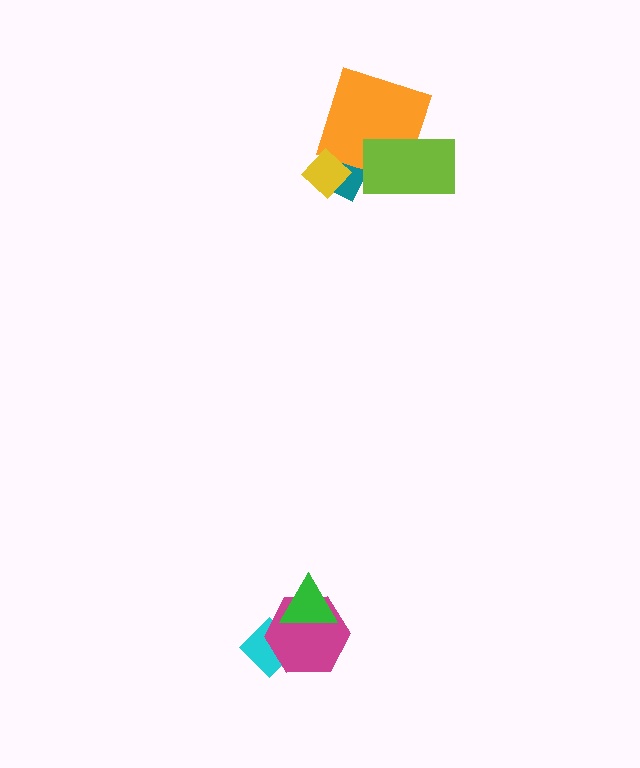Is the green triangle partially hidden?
No, no other shape covers it.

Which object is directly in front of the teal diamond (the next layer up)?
The orange square is directly in front of the teal diamond.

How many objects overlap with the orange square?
2 objects overlap with the orange square.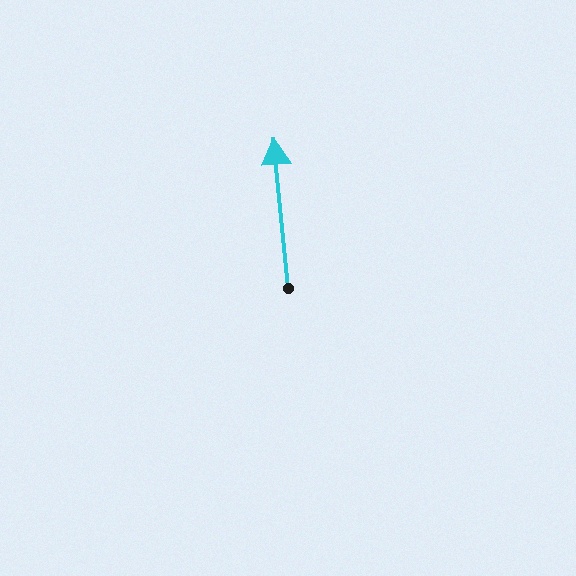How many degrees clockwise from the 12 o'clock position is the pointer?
Approximately 355 degrees.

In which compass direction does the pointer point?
North.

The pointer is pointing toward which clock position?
Roughly 12 o'clock.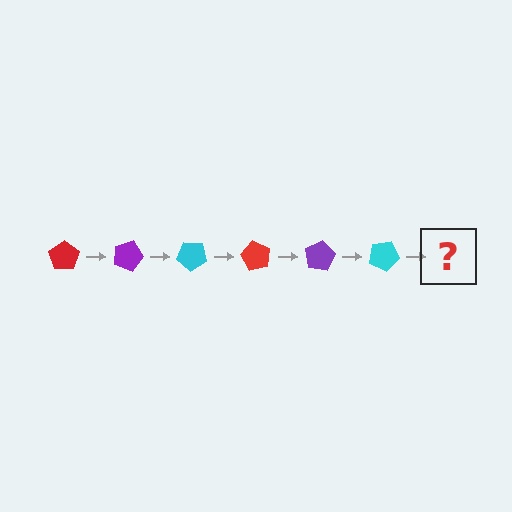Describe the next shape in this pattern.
It should be a red pentagon, rotated 120 degrees from the start.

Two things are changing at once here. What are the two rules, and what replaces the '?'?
The two rules are that it rotates 20 degrees each step and the color cycles through red, purple, and cyan. The '?' should be a red pentagon, rotated 120 degrees from the start.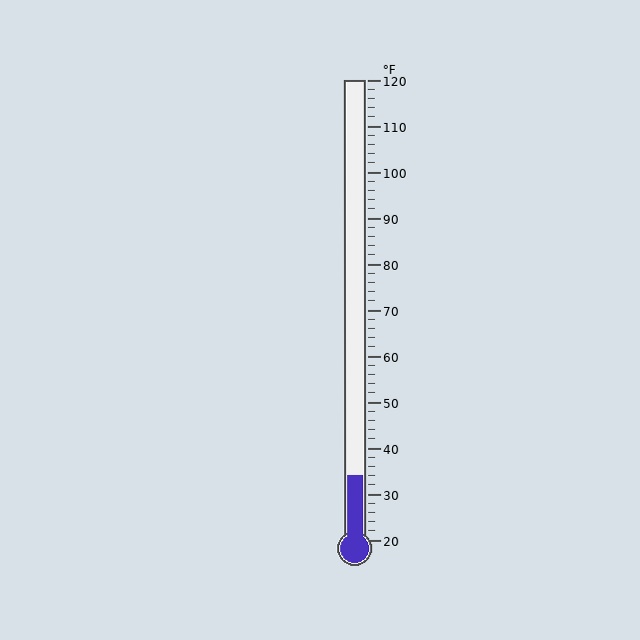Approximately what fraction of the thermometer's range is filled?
The thermometer is filled to approximately 15% of its range.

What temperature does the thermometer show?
The thermometer shows approximately 34°F.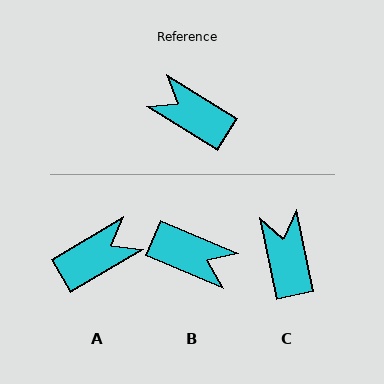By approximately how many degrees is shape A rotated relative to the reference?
Approximately 117 degrees clockwise.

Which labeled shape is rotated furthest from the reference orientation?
B, about 170 degrees away.